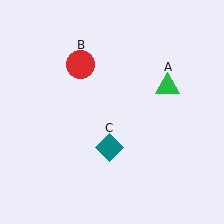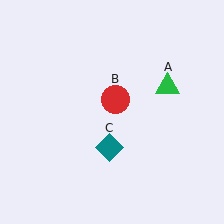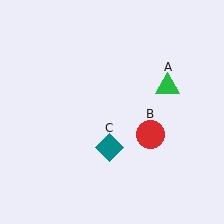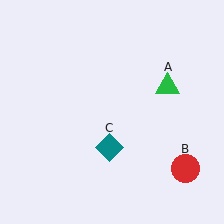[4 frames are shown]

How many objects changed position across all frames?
1 object changed position: red circle (object B).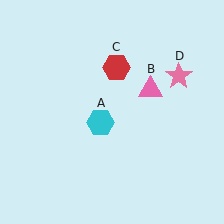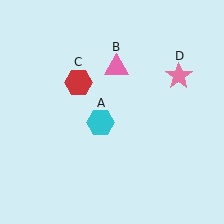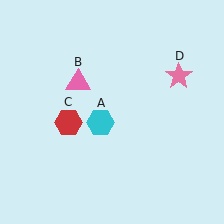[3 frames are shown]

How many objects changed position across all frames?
2 objects changed position: pink triangle (object B), red hexagon (object C).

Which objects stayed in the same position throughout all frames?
Cyan hexagon (object A) and pink star (object D) remained stationary.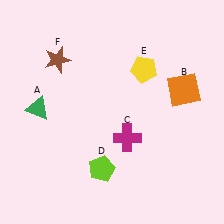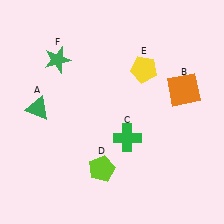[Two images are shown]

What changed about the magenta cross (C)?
In Image 1, C is magenta. In Image 2, it changed to green.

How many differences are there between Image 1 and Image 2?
There are 2 differences between the two images.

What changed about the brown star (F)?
In Image 1, F is brown. In Image 2, it changed to green.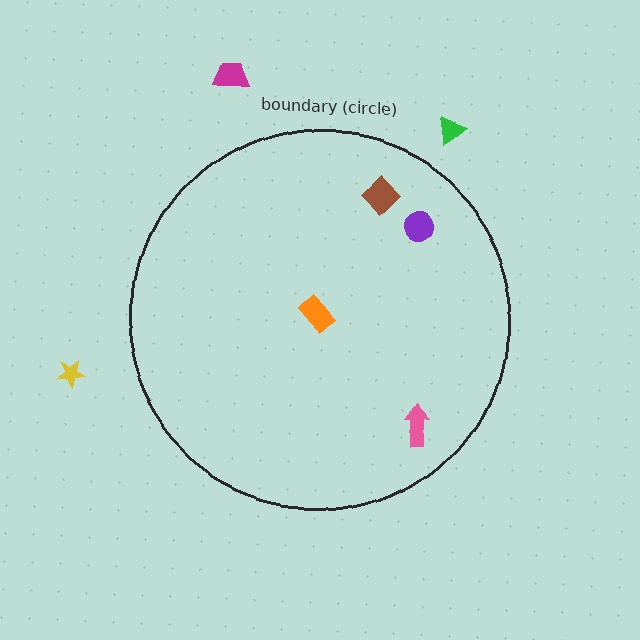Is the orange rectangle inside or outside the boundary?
Inside.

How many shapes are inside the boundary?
4 inside, 3 outside.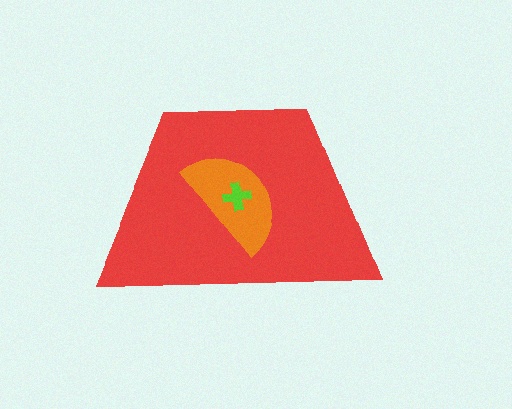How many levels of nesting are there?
3.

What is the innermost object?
The lime cross.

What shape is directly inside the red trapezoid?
The orange semicircle.